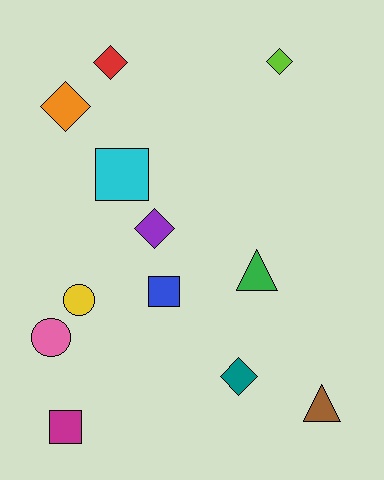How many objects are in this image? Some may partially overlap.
There are 12 objects.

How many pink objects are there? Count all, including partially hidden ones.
There is 1 pink object.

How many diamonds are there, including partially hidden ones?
There are 5 diamonds.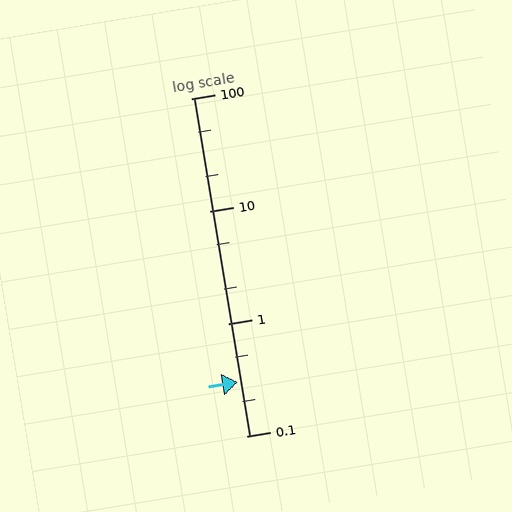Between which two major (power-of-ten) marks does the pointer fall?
The pointer is between 0.1 and 1.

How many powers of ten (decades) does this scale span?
The scale spans 3 decades, from 0.1 to 100.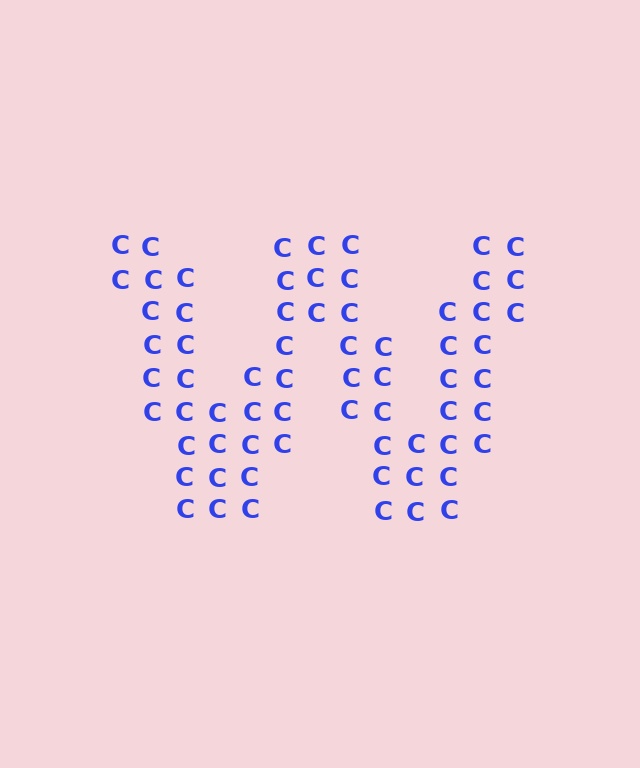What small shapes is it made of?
It is made of small letter C's.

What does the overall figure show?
The overall figure shows the letter W.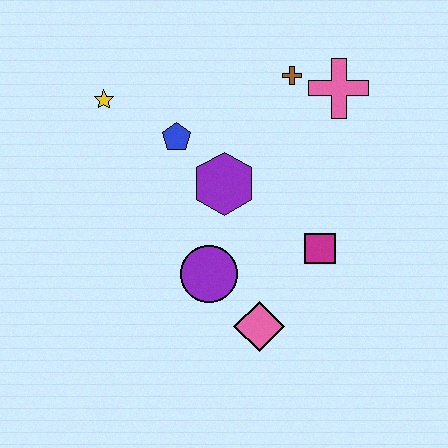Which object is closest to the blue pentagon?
The purple hexagon is closest to the blue pentagon.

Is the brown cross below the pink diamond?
No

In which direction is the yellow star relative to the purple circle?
The yellow star is above the purple circle.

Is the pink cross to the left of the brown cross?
No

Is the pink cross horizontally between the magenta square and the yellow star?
No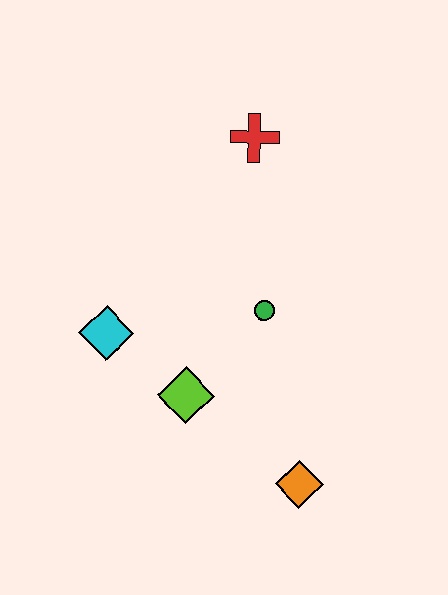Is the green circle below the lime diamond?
No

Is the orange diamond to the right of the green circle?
Yes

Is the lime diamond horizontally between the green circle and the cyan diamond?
Yes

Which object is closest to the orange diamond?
The lime diamond is closest to the orange diamond.